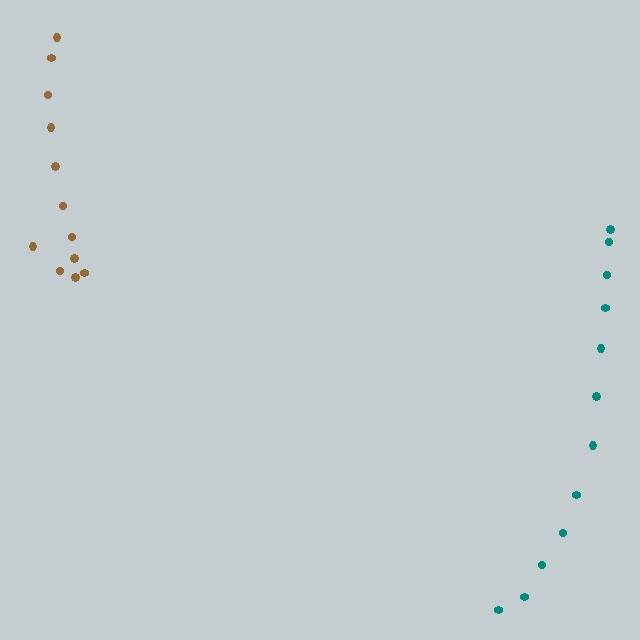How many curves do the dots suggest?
There are 2 distinct paths.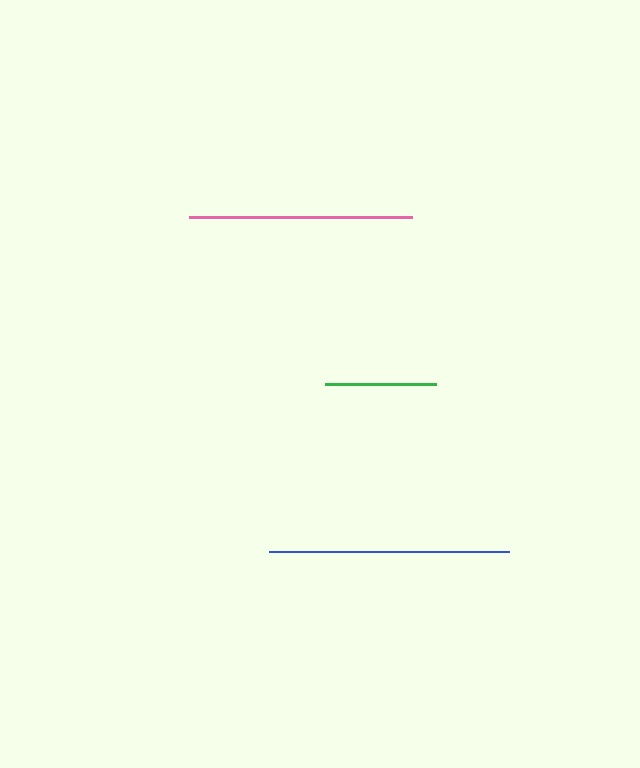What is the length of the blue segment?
The blue segment is approximately 240 pixels long.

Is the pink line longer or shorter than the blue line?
The blue line is longer than the pink line.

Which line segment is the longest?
The blue line is the longest at approximately 240 pixels.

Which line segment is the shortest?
The green line is the shortest at approximately 111 pixels.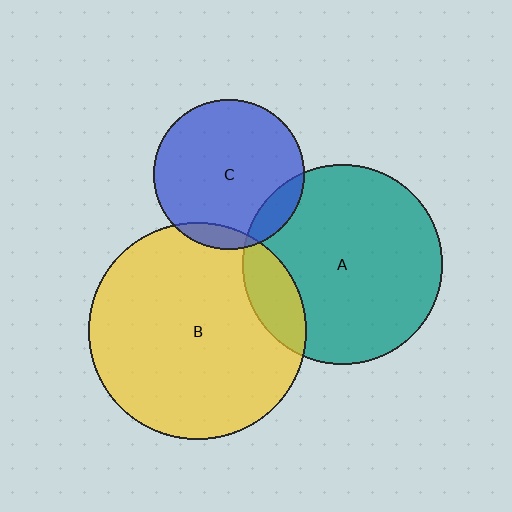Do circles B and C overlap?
Yes.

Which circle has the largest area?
Circle B (yellow).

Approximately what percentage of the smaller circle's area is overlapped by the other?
Approximately 10%.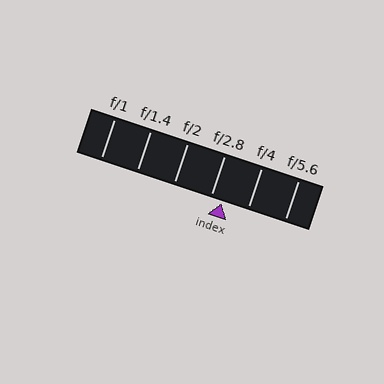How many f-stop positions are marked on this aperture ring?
There are 6 f-stop positions marked.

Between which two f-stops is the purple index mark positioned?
The index mark is between f/2.8 and f/4.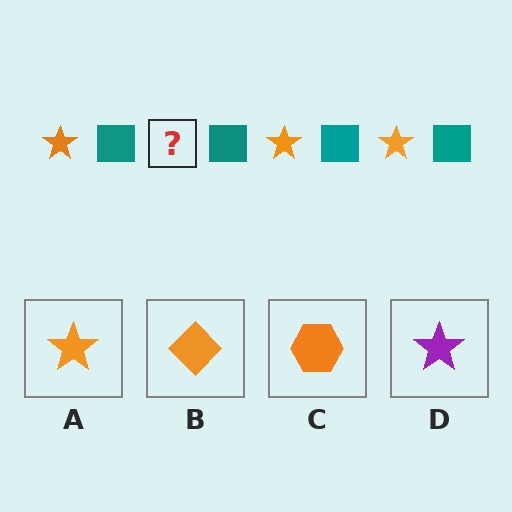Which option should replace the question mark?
Option A.